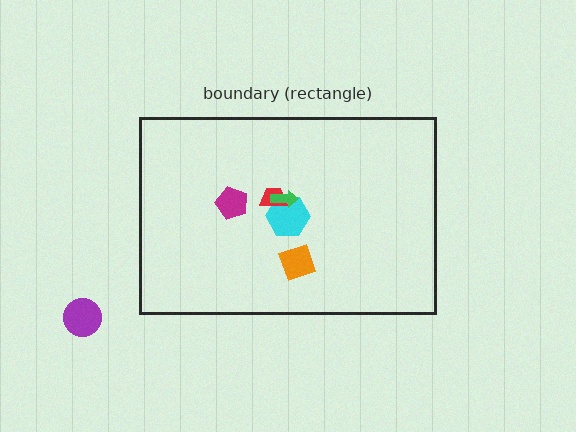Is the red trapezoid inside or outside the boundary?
Inside.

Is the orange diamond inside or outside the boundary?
Inside.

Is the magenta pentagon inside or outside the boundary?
Inside.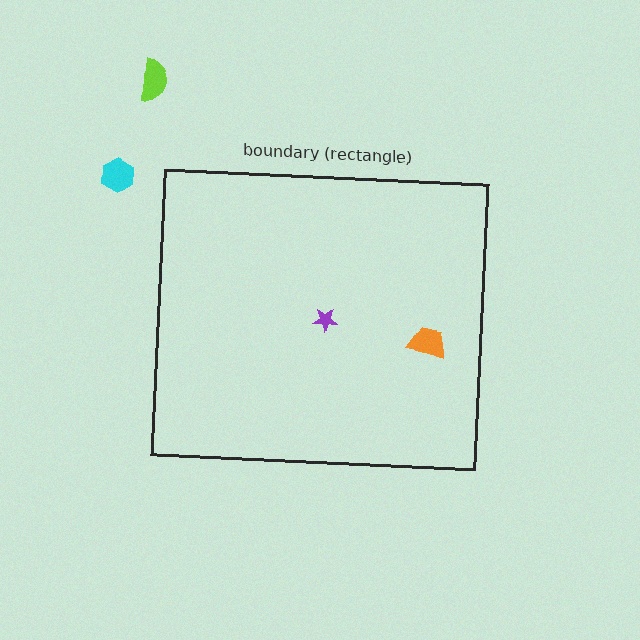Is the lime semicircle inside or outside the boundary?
Outside.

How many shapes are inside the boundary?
2 inside, 2 outside.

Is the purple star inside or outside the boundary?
Inside.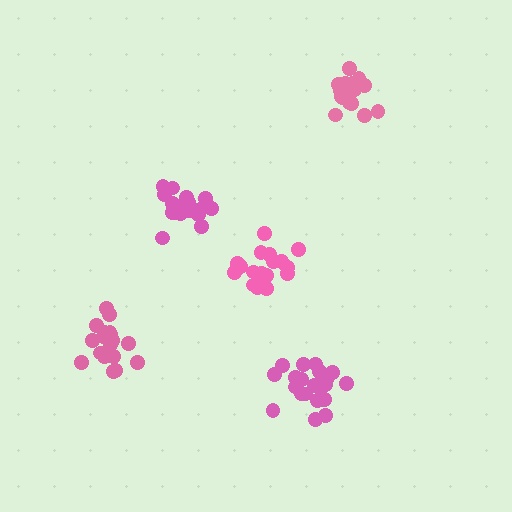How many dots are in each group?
Group 1: 17 dots, Group 2: 19 dots, Group 3: 18 dots, Group 4: 18 dots, Group 5: 21 dots (93 total).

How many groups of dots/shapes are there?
There are 5 groups.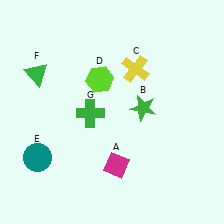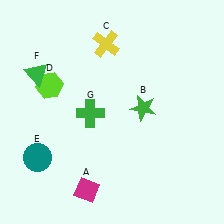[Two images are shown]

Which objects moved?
The objects that moved are: the magenta diamond (A), the yellow cross (C), the lime hexagon (D).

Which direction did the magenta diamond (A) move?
The magenta diamond (A) moved left.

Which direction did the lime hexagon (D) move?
The lime hexagon (D) moved left.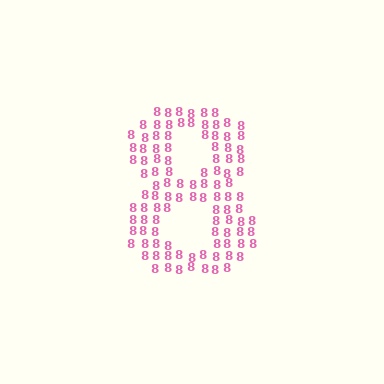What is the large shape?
The large shape is the digit 8.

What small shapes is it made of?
It is made of small digit 8's.